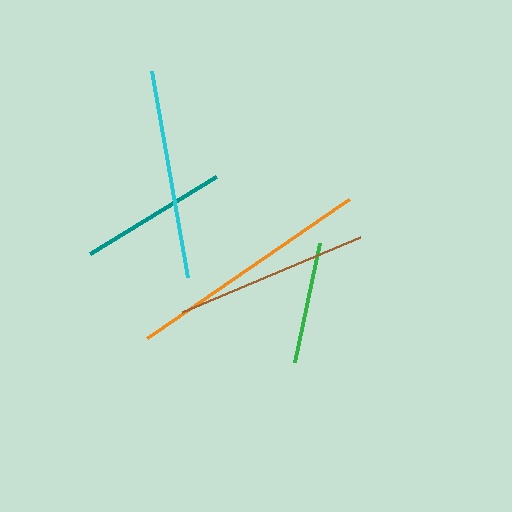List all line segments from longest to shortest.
From longest to shortest: orange, cyan, brown, teal, green.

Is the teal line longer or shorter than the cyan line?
The cyan line is longer than the teal line.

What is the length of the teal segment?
The teal segment is approximately 147 pixels long.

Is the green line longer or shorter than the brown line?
The brown line is longer than the green line.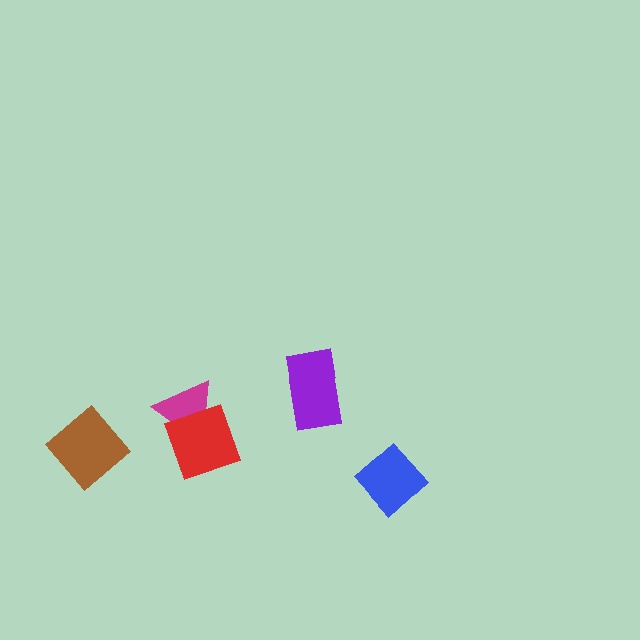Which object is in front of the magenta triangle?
The red square is in front of the magenta triangle.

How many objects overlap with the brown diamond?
0 objects overlap with the brown diamond.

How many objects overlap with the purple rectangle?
0 objects overlap with the purple rectangle.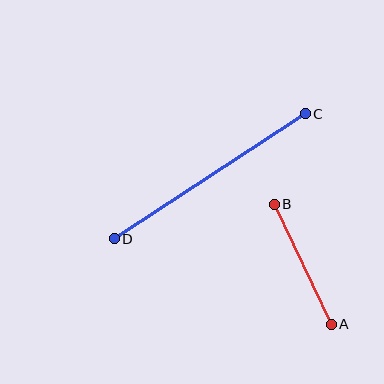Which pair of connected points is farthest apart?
Points C and D are farthest apart.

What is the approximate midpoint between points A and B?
The midpoint is at approximately (303, 264) pixels.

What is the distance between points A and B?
The distance is approximately 133 pixels.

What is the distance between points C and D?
The distance is approximately 228 pixels.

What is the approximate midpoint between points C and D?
The midpoint is at approximately (210, 176) pixels.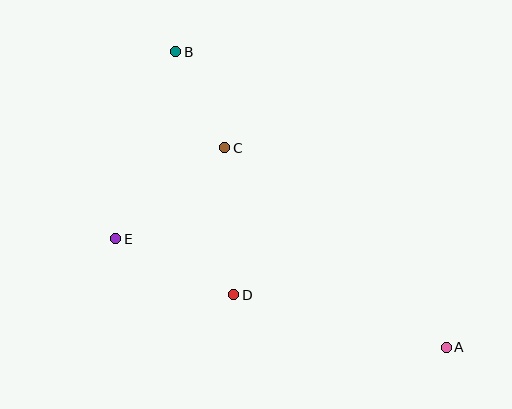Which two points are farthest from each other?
Points A and B are farthest from each other.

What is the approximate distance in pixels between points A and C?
The distance between A and C is approximately 298 pixels.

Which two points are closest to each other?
Points B and C are closest to each other.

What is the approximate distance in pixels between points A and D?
The distance between A and D is approximately 219 pixels.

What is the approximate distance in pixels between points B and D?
The distance between B and D is approximately 250 pixels.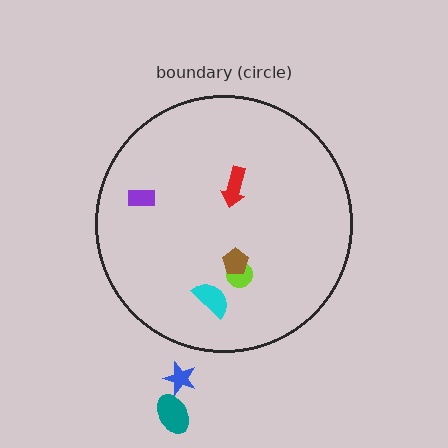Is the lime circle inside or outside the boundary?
Inside.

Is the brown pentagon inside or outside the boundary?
Inside.